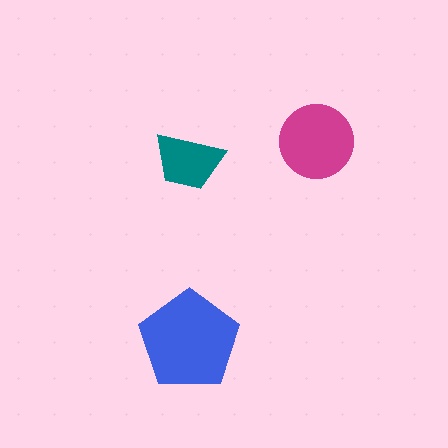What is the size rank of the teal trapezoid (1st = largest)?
3rd.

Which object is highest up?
The magenta circle is topmost.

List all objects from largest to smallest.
The blue pentagon, the magenta circle, the teal trapezoid.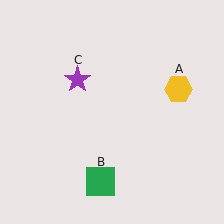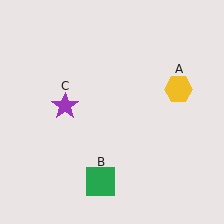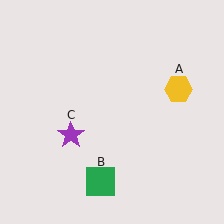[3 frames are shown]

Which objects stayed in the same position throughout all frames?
Yellow hexagon (object A) and green square (object B) remained stationary.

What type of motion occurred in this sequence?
The purple star (object C) rotated counterclockwise around the center of the scene.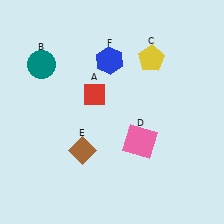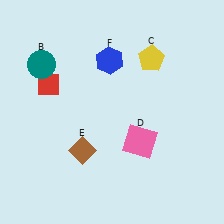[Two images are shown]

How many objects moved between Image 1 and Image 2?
1 object moved between the two images.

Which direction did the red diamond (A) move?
The red diamond (A) moved left.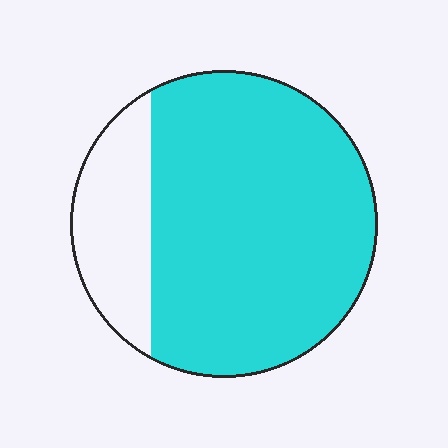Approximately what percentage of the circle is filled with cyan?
Approximately 80%.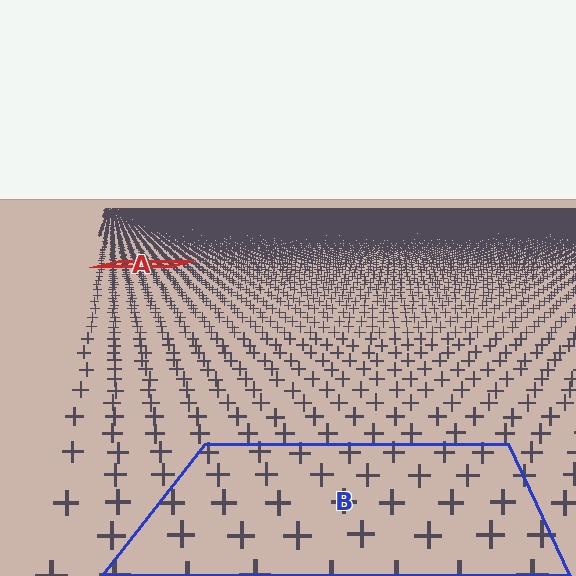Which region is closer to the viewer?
Region B is closer. The texture elements there are larger and more spread out.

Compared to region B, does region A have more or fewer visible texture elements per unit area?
Region A has more texture elements per unit area — they are packed more densely because it is farther away.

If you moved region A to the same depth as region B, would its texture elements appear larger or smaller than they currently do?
They would appear larger. At a closer depth, the same texture elements are projected at a bigger on-screen size.